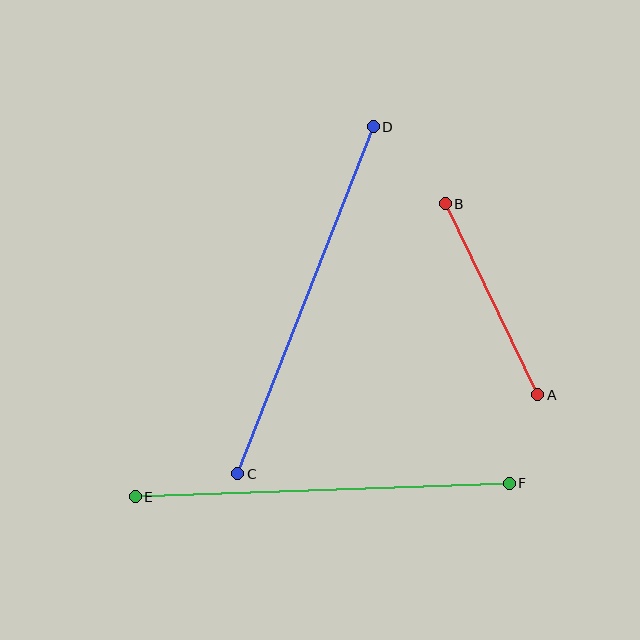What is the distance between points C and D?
The distance is approximately 372 pixels.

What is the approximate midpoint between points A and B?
The midpoint is at approximately (491, 299) pixels.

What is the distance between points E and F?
The distance is approximately 374 pixels.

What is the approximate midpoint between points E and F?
The midpoint is at approximately (322, 490) pixels.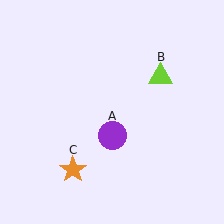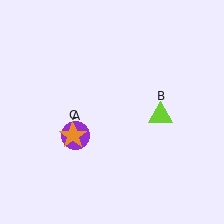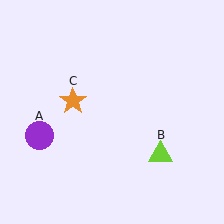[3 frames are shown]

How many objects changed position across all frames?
3 objects changed position: purple circle (object A), lime triangle (object B), orange star (object C).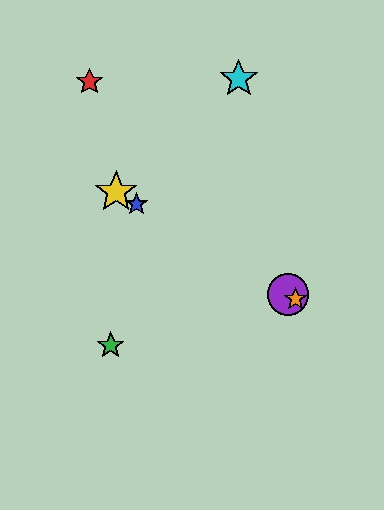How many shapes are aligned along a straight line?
4 shapes (the blue star, the yellow star, the purple circle, the orange star) are aligned along a straight line.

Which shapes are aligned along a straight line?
The blue star, the yellow star, the purple circle, the orange star are aligned along a straight line.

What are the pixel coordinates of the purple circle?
The purple circle is at (288, 294).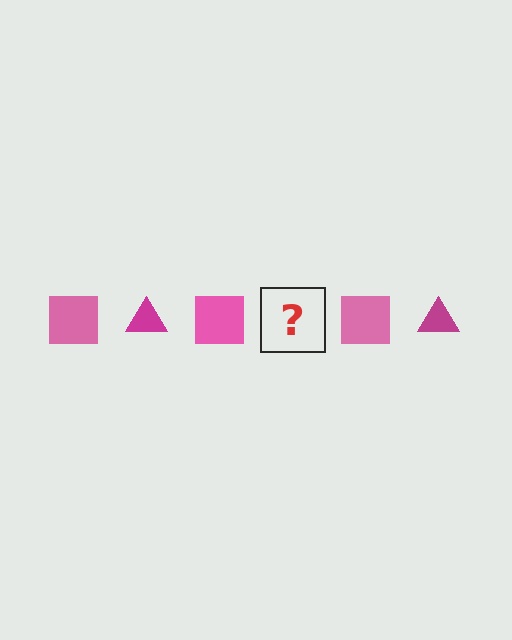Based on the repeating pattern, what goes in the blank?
The blank should be a magenta triangle.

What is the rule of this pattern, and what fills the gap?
The rule is that the pattern alternates between pink square and magenta triangle. The gap should be filled with a magenta triangle.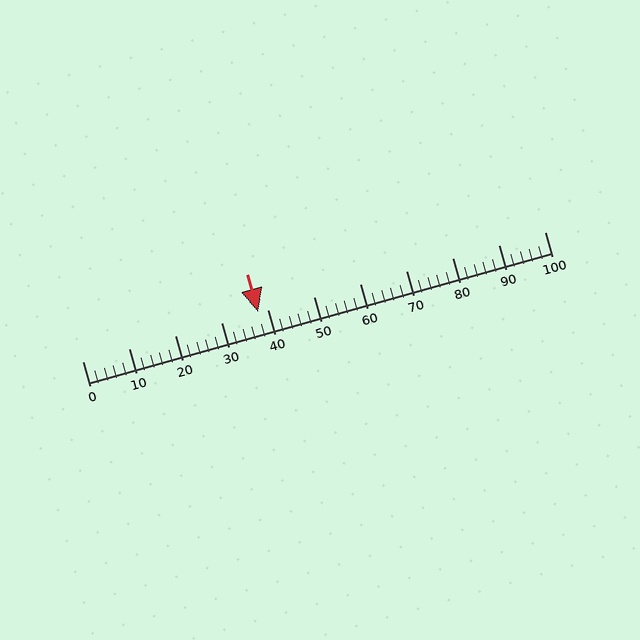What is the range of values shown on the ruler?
The ruler shows values from 0 to 100.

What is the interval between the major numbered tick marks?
The major tick marks are spaced 10 units apart.